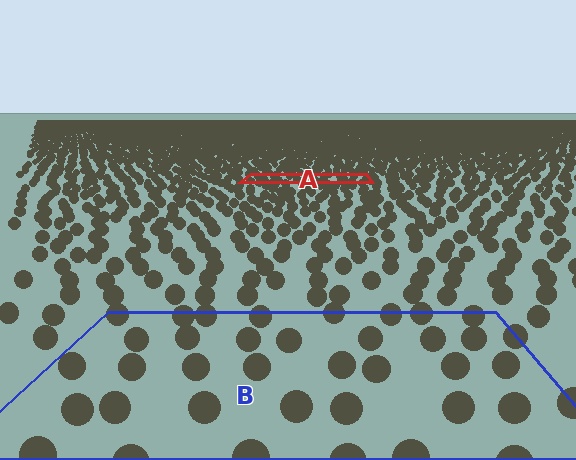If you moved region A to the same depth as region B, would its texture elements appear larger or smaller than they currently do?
They would appear larger. At a closer depth, the same texture elements are projected at a bigger on-screen size.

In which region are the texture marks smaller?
The texture marks are smaller in region A, because it is farther away.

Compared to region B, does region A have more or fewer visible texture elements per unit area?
Region A has more texture elements per unit area — they are packed more densely because it is farther away.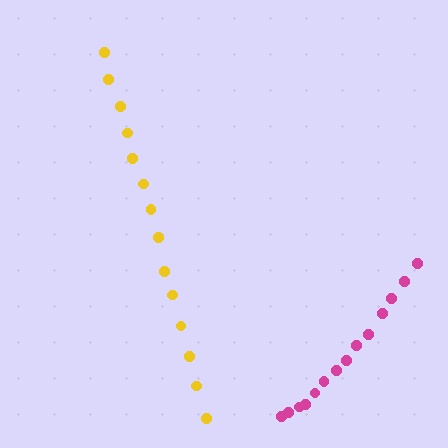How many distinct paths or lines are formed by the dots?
There are 2 distinct paths.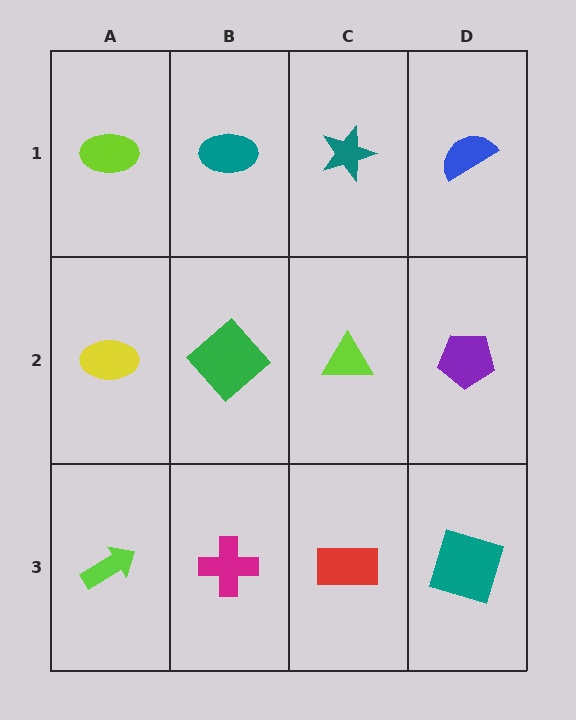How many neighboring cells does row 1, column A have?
2.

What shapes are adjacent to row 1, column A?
A yellow ellipse (row 2, column A), a teal ellipse (row 1, column B).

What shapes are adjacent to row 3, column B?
A green diamond (row 2, column B), a lime arrow (row 3, column A), a red rectangle (row 3, column C).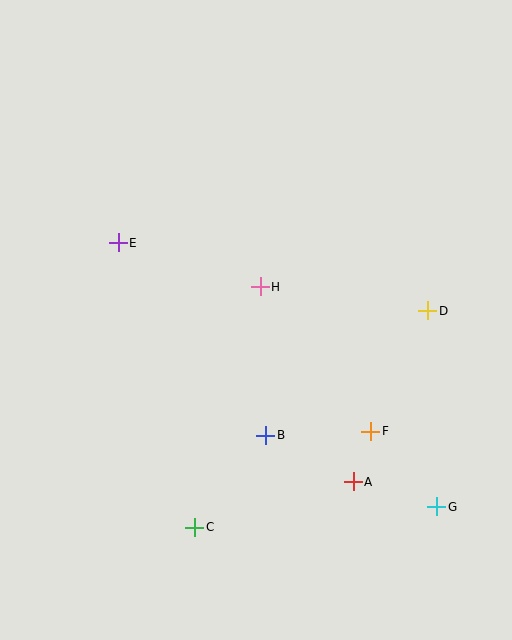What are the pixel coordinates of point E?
Point E is at (118, 243).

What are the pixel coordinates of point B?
Point B is at (266, 435).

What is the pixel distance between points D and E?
The distance between D and E is 317 pixels.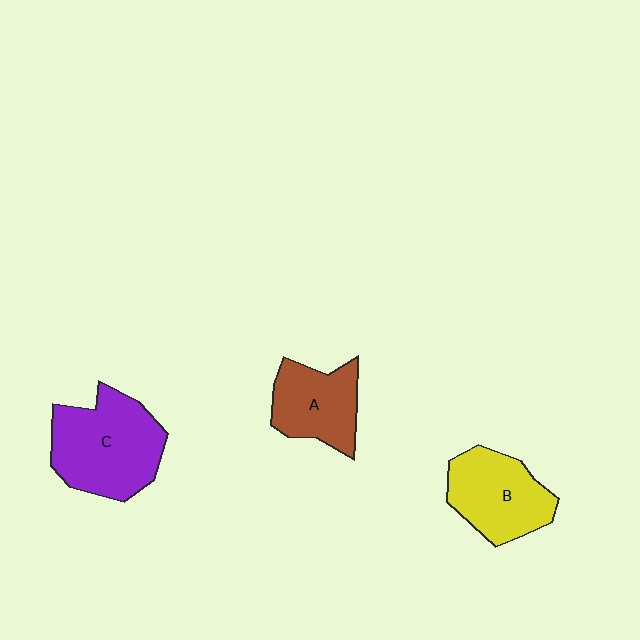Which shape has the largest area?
Shape C (purple).